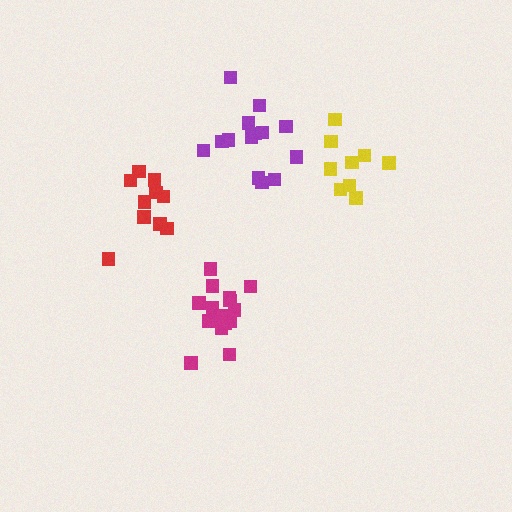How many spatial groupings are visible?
There are 4 spatial groupings.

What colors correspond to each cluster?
The clusters are colored: red, magenta, yellow, purple.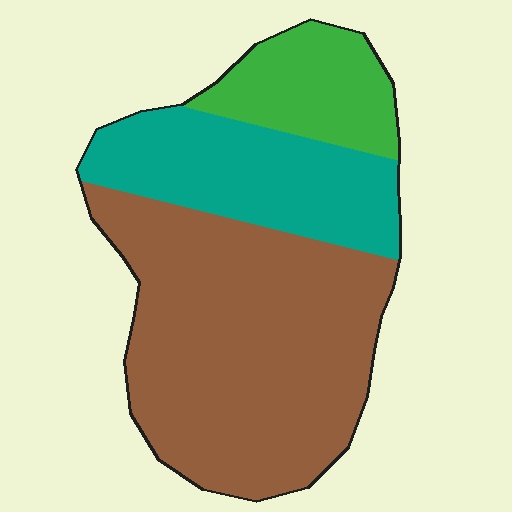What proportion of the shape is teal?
Teal takes up about one quarter (1/4) of the shape.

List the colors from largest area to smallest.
From largest to smallest: brown, teal, green.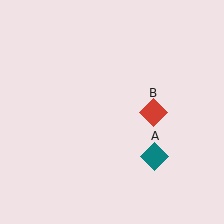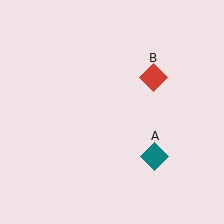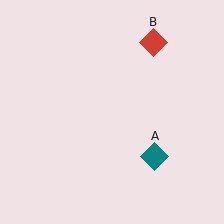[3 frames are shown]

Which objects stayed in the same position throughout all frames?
Teal diamond (object A) remained stationary.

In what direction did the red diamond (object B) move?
The red diamond (object B) moved up.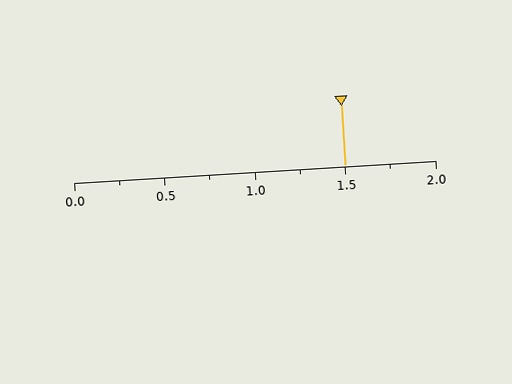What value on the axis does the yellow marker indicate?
The marker indicates approximately 1.5.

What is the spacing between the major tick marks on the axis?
The major ticks are spaced 0.5 apart.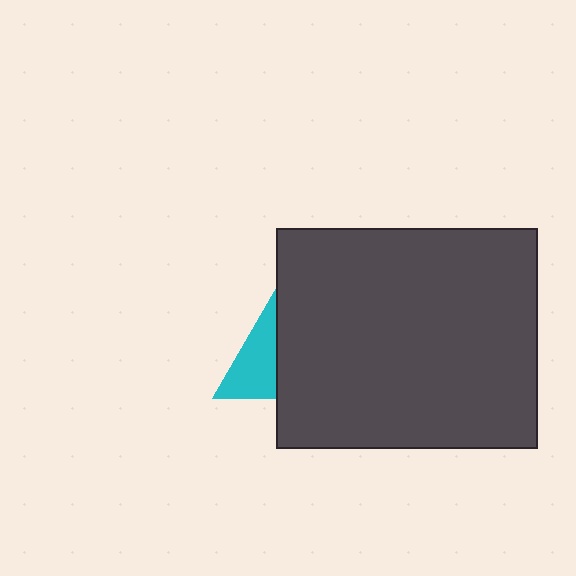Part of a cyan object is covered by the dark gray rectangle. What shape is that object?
It is a triangle.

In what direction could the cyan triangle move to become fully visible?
The cyan triangle could move left. That would shift it out from behind the dark gray rectangle entirely.